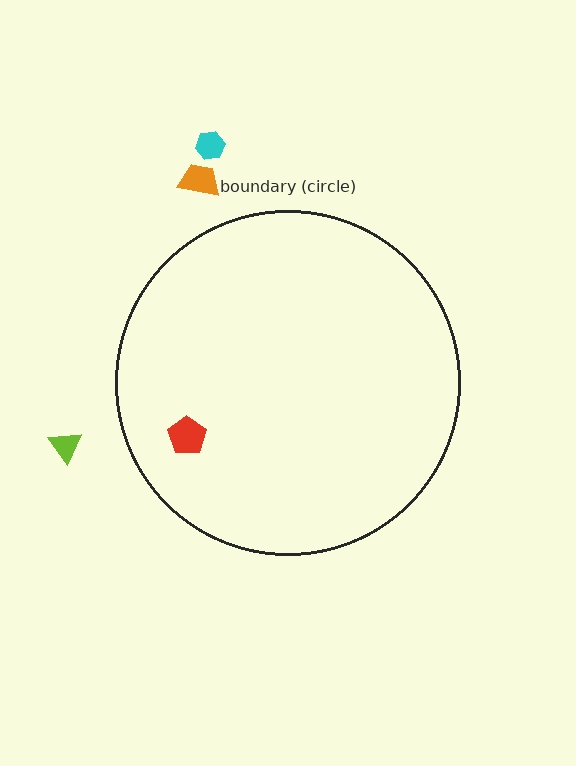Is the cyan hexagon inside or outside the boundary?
Outside.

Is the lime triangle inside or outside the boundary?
Outside.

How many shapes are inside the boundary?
1 inside, 3 outside.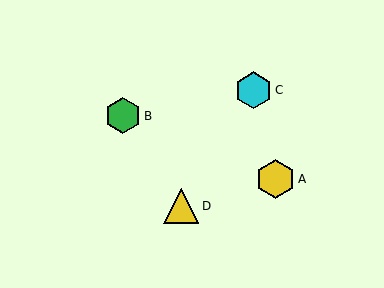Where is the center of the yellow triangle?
The center of the yellow triangle is at (181, 206).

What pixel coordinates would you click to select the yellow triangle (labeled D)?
Click at (181, 206) to select the yellow triangle D.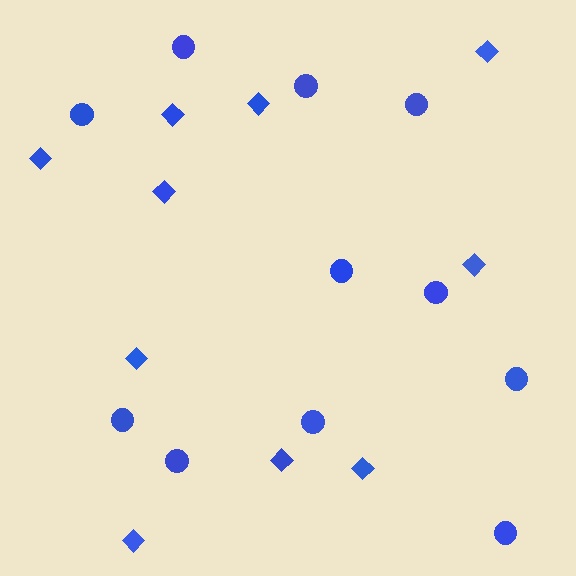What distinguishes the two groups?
There are 2 groups: one group of diamonds (10) and one group of circles (11).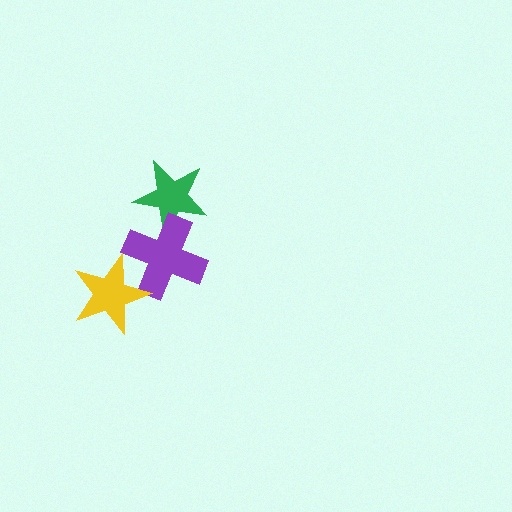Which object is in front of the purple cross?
The yellow star is in front of the purple cross.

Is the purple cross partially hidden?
Yes, it is partially covered by another shape.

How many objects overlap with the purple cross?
2 objects overlap with the purple cross.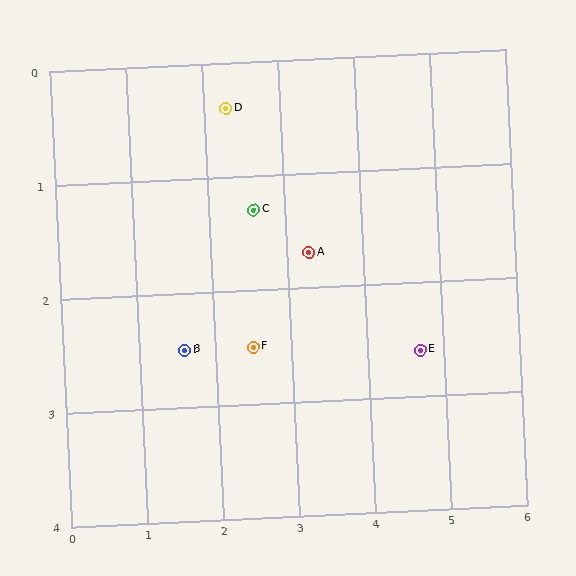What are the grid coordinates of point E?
Point E is at approximately (4.7, 2.6).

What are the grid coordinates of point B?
Point B is at approximately (1.6, 2.5).